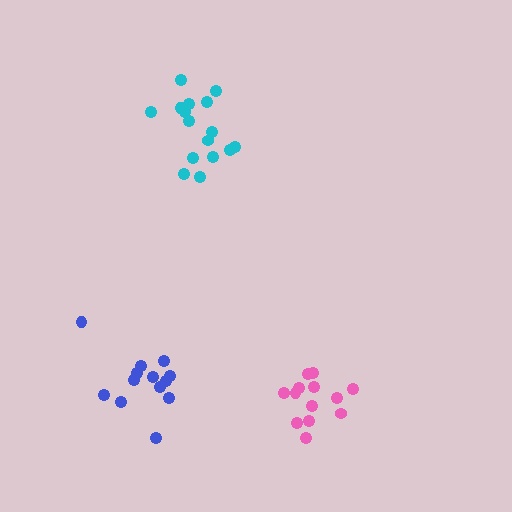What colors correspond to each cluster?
The clusters are colored: blue, cyan, pink.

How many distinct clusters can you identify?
There are 3 distinct clusters.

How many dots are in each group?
Group 1: 13 dots, Group 2: 16 dots, Group 3: 13 dots (42 total).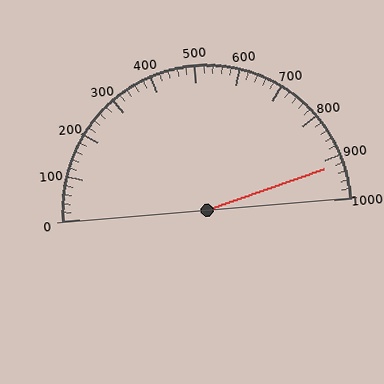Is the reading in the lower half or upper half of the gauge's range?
The reading is in the upper half of the range (0 to 1000).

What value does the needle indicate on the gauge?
The needle indicates approximately 920.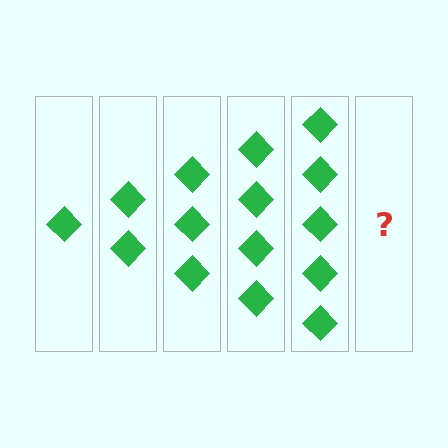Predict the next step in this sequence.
The next step is 6 diamonds.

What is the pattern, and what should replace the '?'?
The pattern is that each step adds one more diamond. The '?' should be 6 diamonds.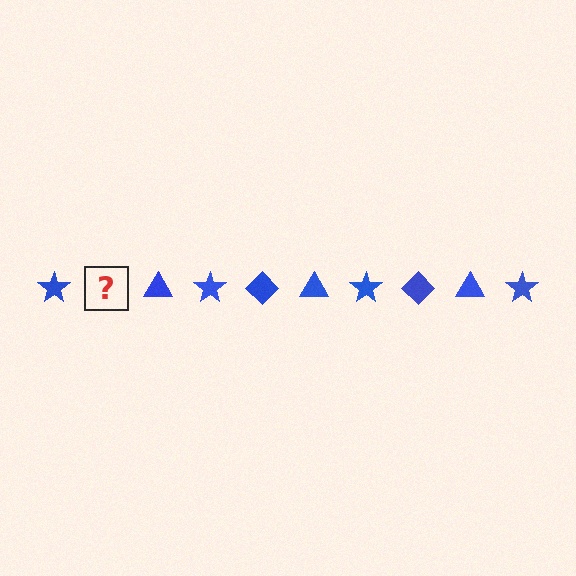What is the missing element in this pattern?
The missing element is a blue diamond.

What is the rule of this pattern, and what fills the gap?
The rule is that the pattern cycles through star, diamond, triangle shapes in blue. The gap should be filled with a blue diamond.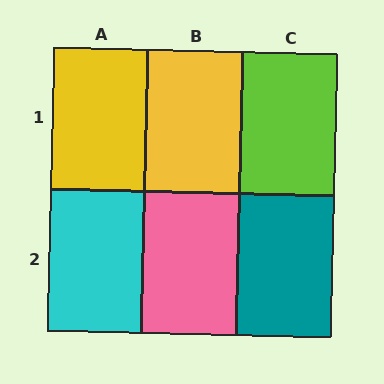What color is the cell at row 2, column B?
Pink.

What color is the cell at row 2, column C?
Teal.